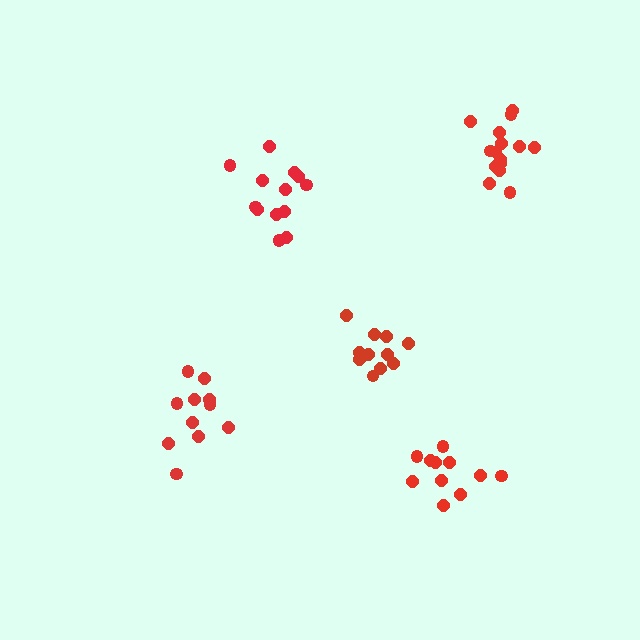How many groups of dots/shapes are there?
There are 5 groups.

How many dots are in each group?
Group 1: 13 dots, Group 2: 11 dots, Group 3: 11 dots, Group 4: 11 dots, Group 5: 15 dots (61 total).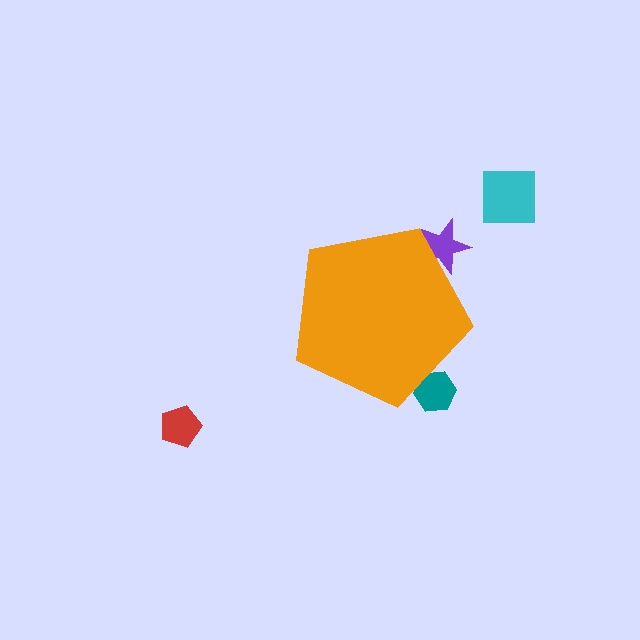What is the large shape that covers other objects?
An orange pentagon.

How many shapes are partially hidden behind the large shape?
2 shapes are partially hidden.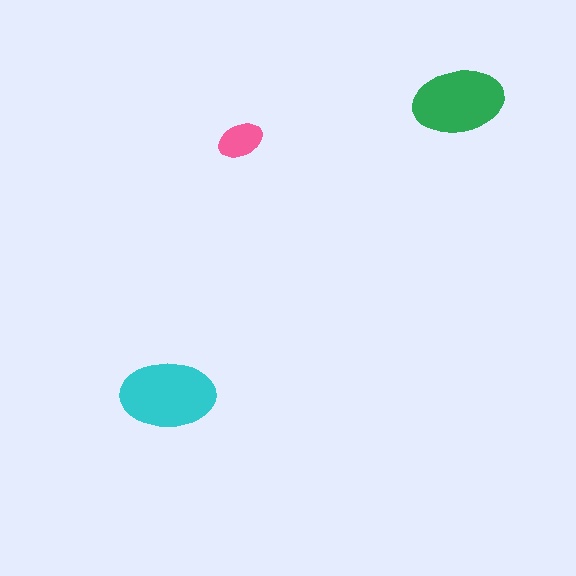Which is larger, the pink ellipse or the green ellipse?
The green one.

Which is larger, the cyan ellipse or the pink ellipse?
The cyan one.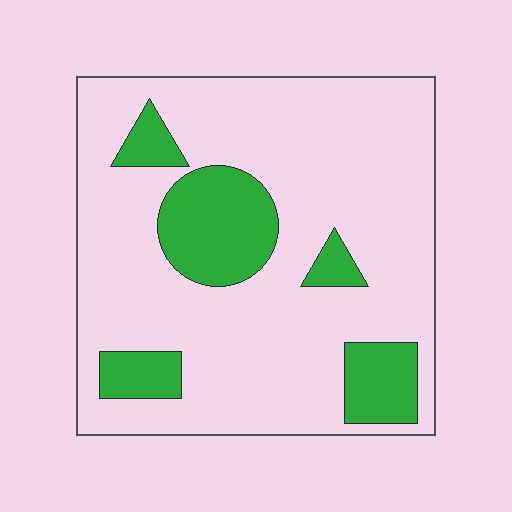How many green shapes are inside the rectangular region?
5.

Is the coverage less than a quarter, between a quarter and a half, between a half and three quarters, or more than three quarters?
Less than a quarter.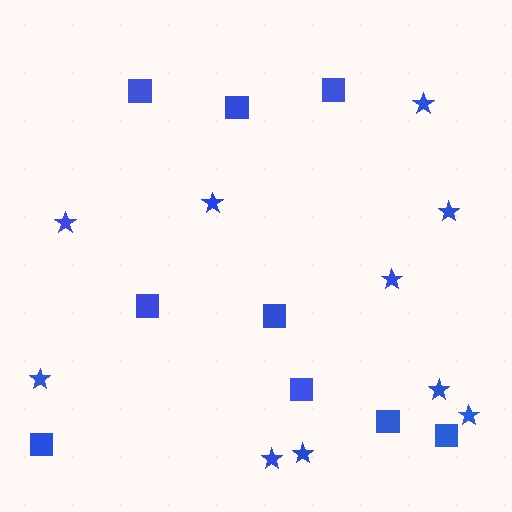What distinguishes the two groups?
There are 2 groups: one group of stars (10) and one group of squares (9).